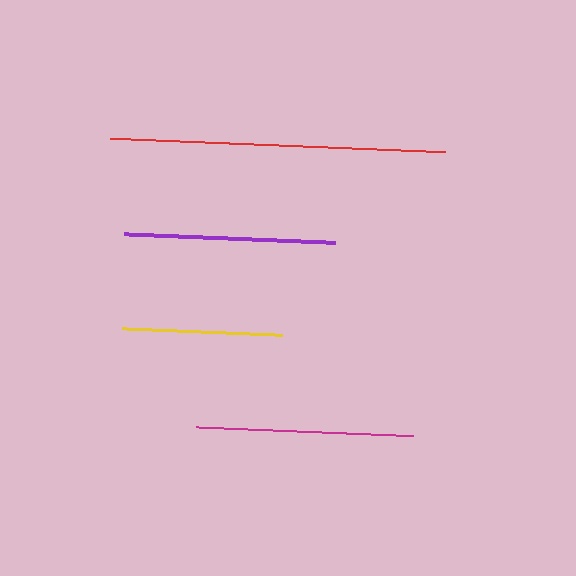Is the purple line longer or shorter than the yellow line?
The purple line is longer than the yellow line.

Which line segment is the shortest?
The yellow line is the shortest at approximately 160 pixels.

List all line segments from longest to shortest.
From longest to shortest: red, magenta, purple, yellow.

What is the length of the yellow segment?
The yellow segment is approximately 160 pixels long.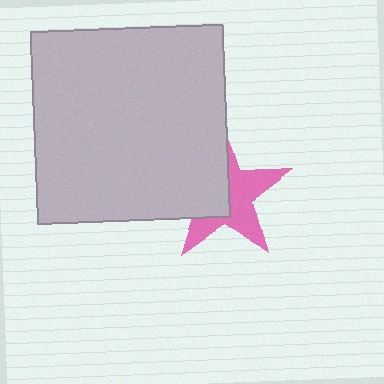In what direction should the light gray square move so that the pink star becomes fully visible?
The light gray square should move left. That is the shortest direction to clear the overlap and leave the pink star fully visible.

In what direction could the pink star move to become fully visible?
The pink star could move right. That would shift it out from behind the light gray square entirely.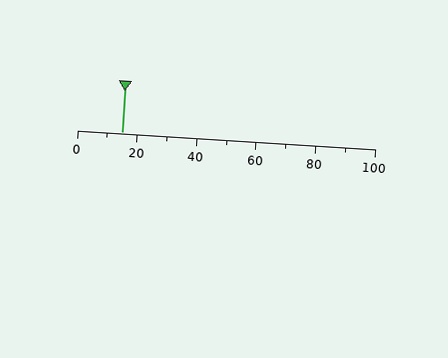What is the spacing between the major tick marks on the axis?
The major ticks are spaced 20 apart.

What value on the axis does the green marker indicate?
The marker indicates approximately 15.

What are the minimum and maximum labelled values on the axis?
The axis runs from 0 to 100.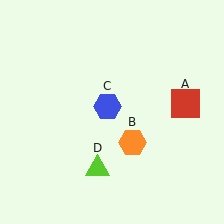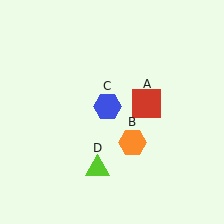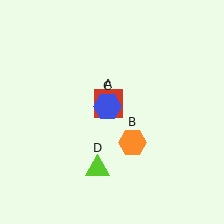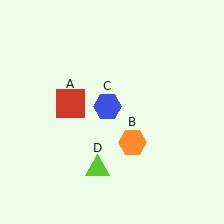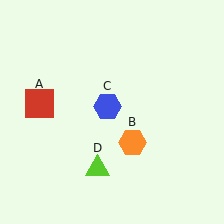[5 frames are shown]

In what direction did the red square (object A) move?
The red square (object A) moved left.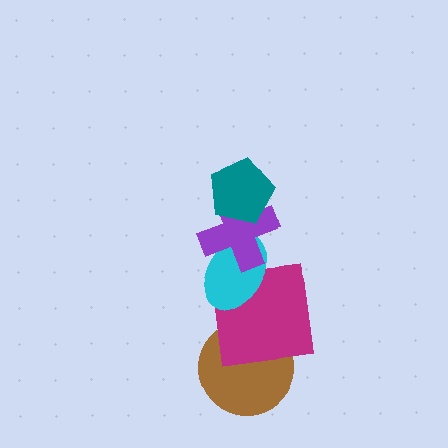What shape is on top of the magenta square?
The cyan ellipse is on top of the magenta square.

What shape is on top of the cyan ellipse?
The purple cross is on top of the cyan ellipse.